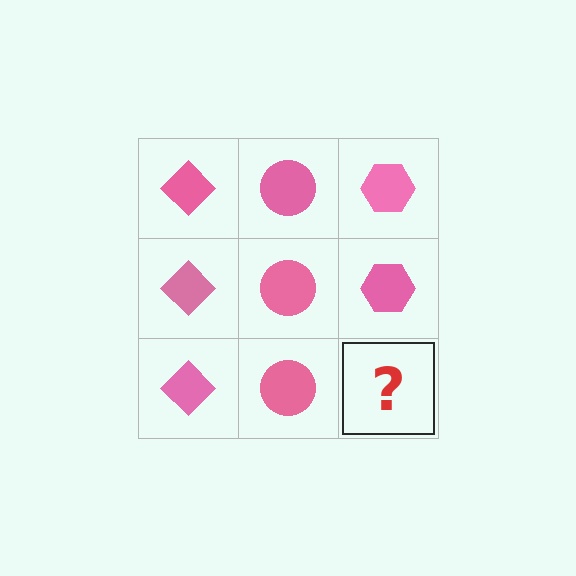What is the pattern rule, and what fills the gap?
The rule is that each column has a consistent shape. The gap should be filled with a pink hexagon.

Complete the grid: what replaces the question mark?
The question mark should be replaced with a pink hexagon.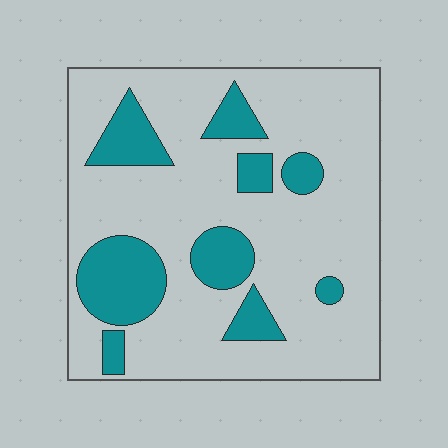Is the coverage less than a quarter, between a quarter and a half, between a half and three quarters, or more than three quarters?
Less than a quarter.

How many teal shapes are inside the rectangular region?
9.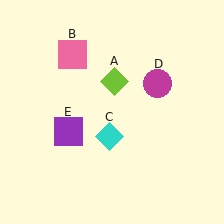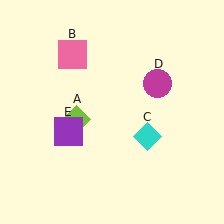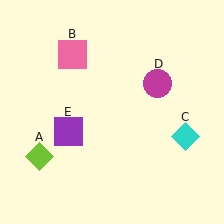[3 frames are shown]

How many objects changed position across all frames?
2 objects changed position: lime diamond (object A), cyan diamond (object C).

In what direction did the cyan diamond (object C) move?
The cyan diamond (object C) moved right.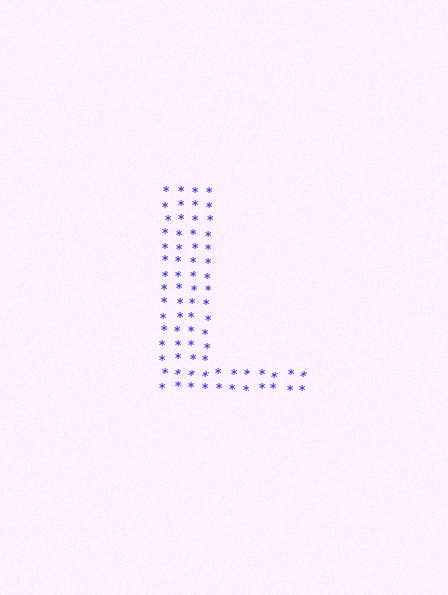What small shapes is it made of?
It is made of small asterisks.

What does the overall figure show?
The overall figure shows the letter L.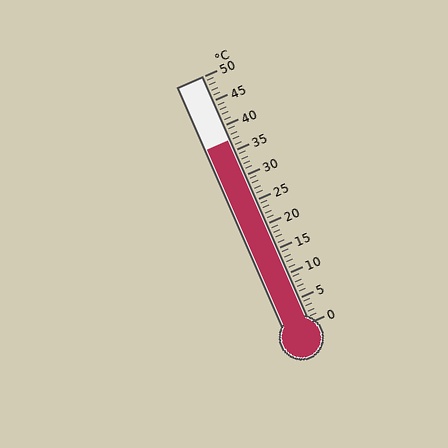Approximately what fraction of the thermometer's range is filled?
The thermometer is filled to approximately 75% of its range.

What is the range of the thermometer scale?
The thermometer scale ranges from 0°C to 50°C.